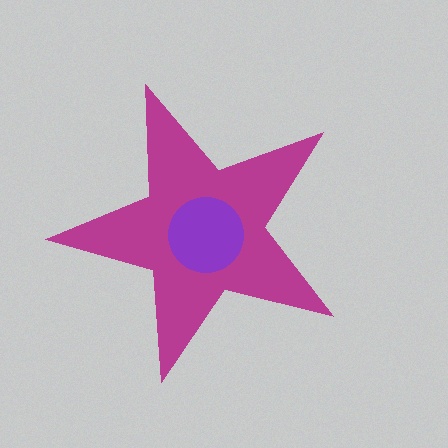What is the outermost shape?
The magenta star.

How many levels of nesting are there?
2.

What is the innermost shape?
The purple circle.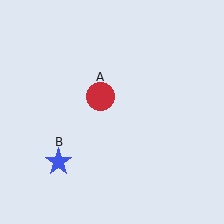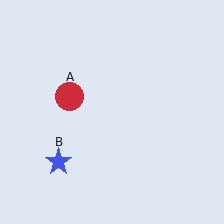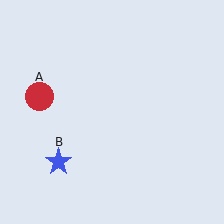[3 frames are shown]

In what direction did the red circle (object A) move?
The red circle (object A) moved left.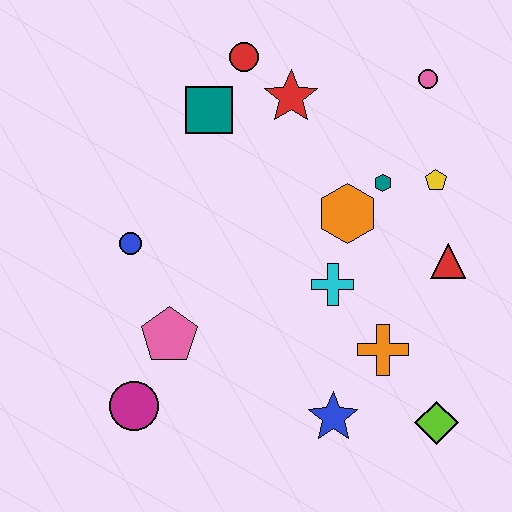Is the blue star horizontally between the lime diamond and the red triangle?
No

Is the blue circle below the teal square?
Yes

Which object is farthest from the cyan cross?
The red circle is farthest from the cyan cross.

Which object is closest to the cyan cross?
The orange hexagon is closest to the cyan cross.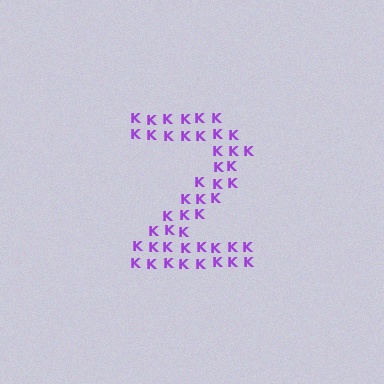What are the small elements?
The small elements are letter K's.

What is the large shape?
The large shape is the digit 2.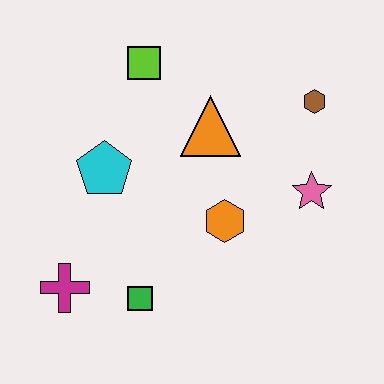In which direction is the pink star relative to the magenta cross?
The pink star is to the right of the magenta cross.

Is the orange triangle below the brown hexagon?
Yes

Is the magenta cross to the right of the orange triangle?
No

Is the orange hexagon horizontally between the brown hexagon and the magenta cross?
Yes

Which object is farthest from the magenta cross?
The brown hexagon is farthest from the magenta cross.